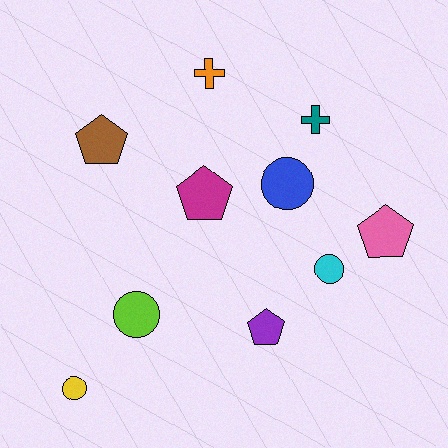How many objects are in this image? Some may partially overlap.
There are 10 objects.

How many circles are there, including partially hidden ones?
There are 4 circles.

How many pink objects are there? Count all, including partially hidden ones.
There is 1 pink object.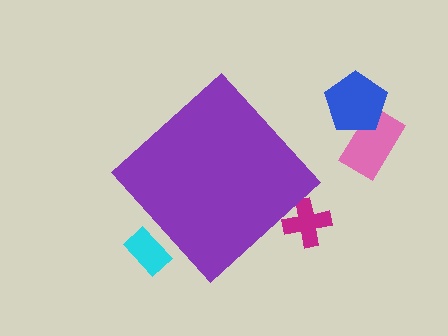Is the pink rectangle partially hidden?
No, the pink rectangle is fully visible.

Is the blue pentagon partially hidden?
No, the blue pentagon is fully visible.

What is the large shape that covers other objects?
A purple diamond.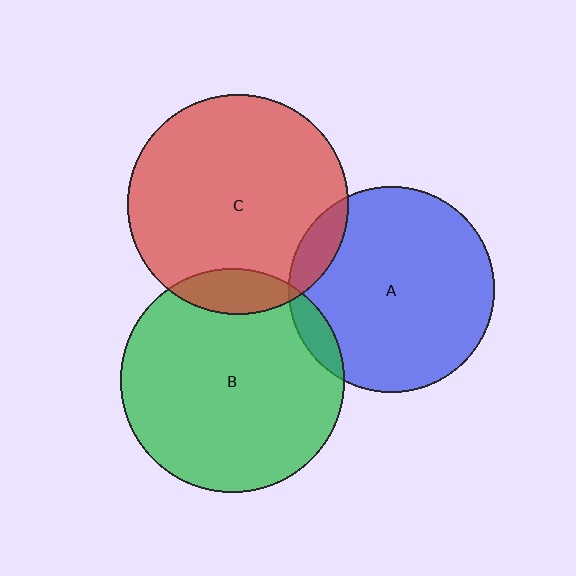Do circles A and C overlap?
Yes.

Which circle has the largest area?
Circle B (green).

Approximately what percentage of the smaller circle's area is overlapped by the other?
Approximately 10%.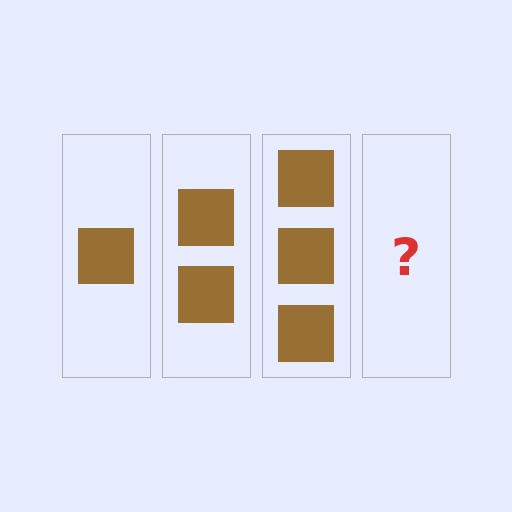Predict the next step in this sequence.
The next step is 4 squares.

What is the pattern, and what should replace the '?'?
The pattern is that each step adds one more square. The '?' should be 4 squares.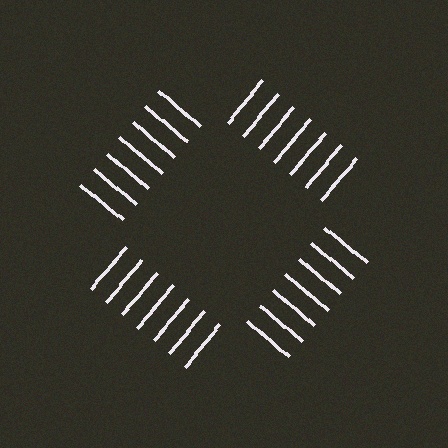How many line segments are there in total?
28 — 7 along each of the 4 edges.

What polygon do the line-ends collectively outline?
An illusory square — the line segments terminate on its edges but no continuous stroke is drawn.